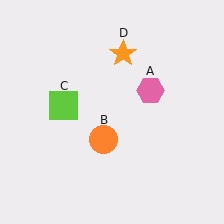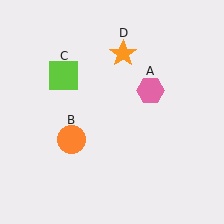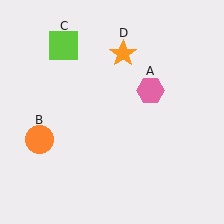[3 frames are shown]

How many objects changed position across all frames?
2 objects changed position: orange circle (object B), lime square (object C).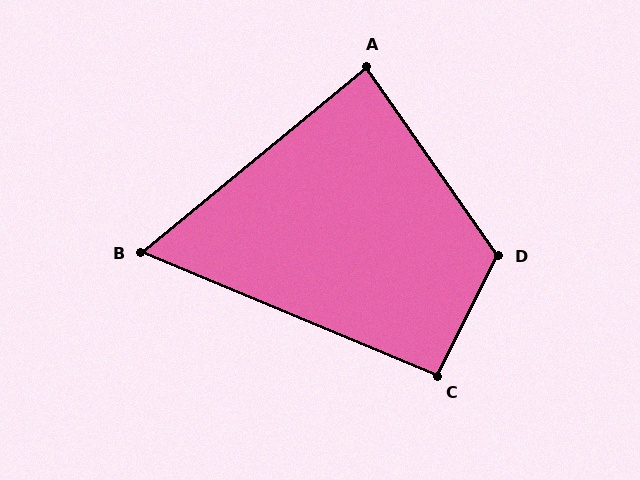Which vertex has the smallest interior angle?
B, at approximately 62 degrees.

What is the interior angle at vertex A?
Approximately 86 degrees (approximately right).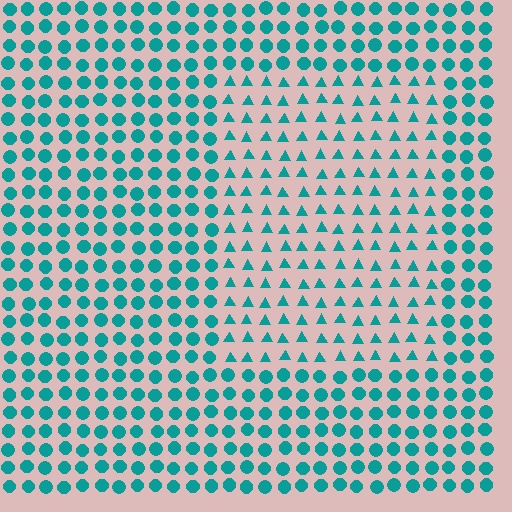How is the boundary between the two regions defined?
The boundary is defined by a change in element shape: triangles inside vs. circles outside. All elements share the same color and spacing.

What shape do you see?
I see a rectangle.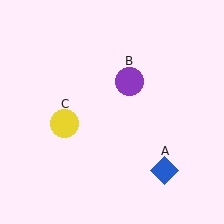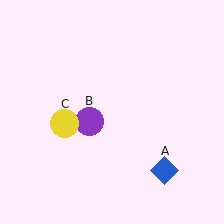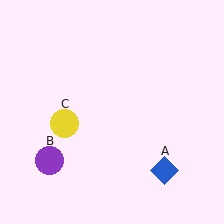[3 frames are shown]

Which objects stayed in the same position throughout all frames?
Blue diamond (object A) and yellow circle (object C) remained stationary.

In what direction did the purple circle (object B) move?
The purple circle (object B) moved down and to the left.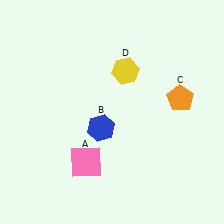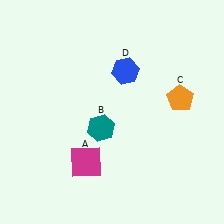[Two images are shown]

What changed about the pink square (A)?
In Image 1, A is pink. In Image 2, it changed to magenta.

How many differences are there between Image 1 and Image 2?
There are 3 differences between the two images.